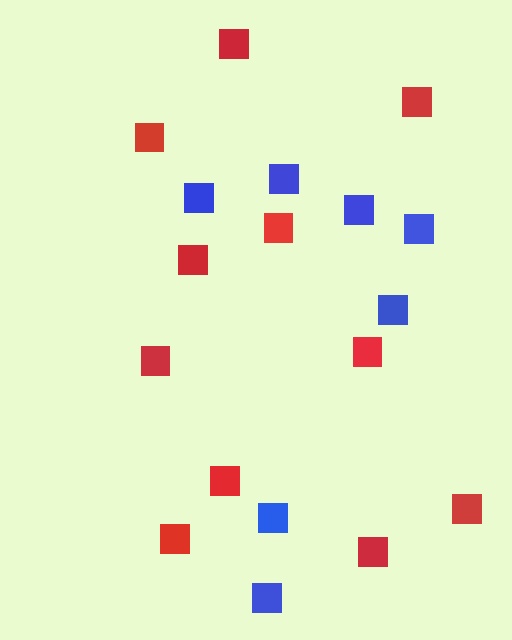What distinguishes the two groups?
There are 2 groups: one group of red squares (11) and one group of blue squares (7).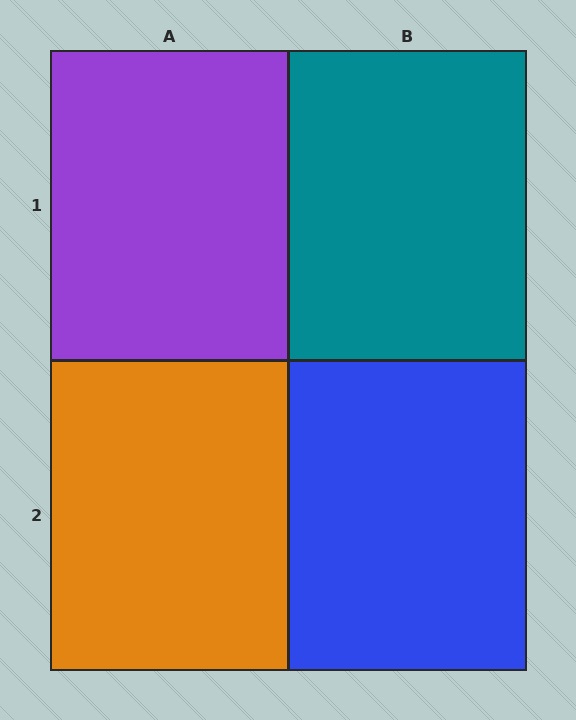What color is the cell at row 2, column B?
Blue.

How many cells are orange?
1 cell is orange.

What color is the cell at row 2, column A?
Orange.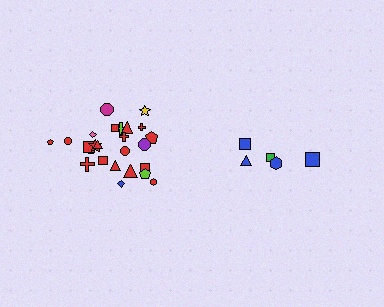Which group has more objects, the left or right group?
The left group.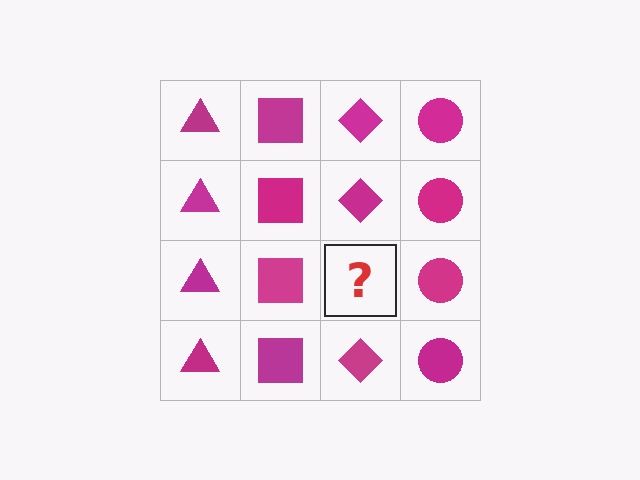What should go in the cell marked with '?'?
The missing cell should contain a magenta diamond.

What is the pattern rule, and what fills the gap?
The rule is that each column has a consistent shape. The gap should be filled with a magenta diamond.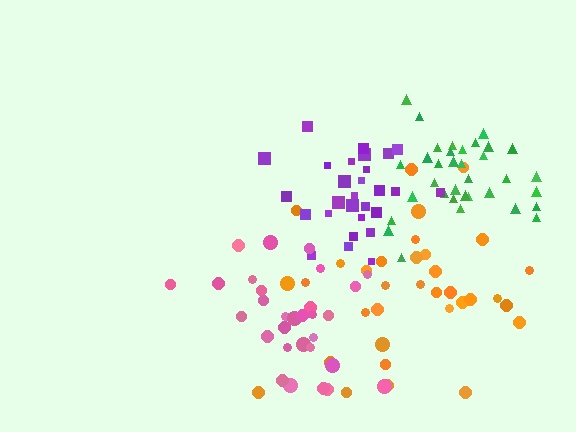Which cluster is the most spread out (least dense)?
Orange.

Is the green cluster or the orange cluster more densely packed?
Green.